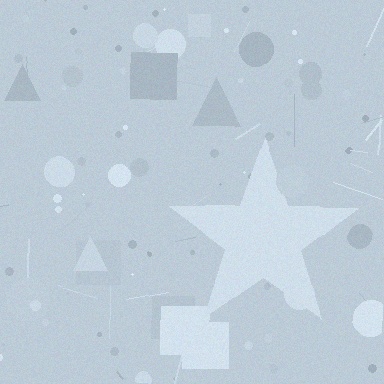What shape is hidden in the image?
A star is hidden in the image.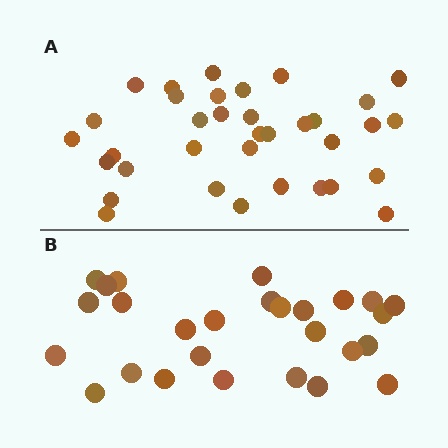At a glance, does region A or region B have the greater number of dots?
Region A (the top region) has more dots.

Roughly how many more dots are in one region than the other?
Region A has roughly 8 or so more dots than region B.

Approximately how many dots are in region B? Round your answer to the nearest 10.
About 30 dots. (The exact count is 27, which rounds to 30.)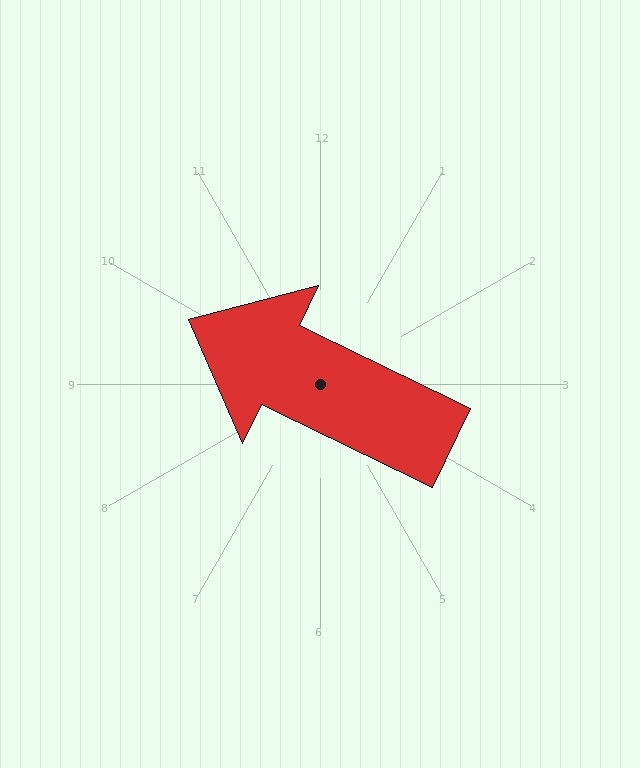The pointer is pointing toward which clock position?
Roughly 10 o'clock.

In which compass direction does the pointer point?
Northwest.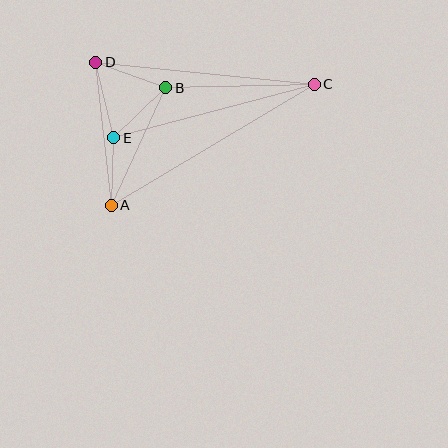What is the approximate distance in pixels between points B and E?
The distance between B and E is approximately 72 pixels.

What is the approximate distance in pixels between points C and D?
The distance between C and D is approximately 220 pixels.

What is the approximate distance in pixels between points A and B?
The distance between A and B is approximately 130 pixels.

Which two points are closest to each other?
Points A and E are closest to each other.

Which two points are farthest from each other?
Points A and C are farthest from each other.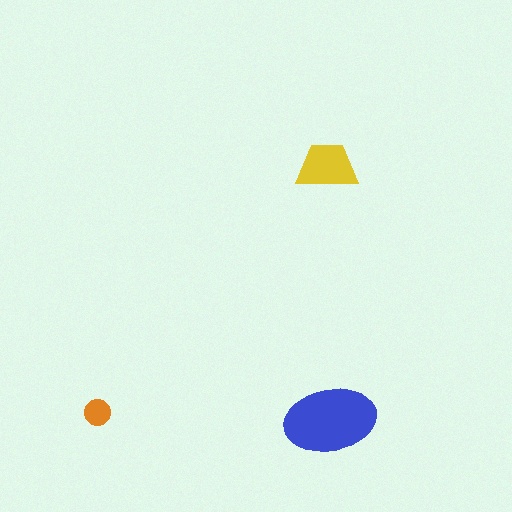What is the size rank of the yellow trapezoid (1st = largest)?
2nd.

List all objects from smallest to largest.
The orange circle, the yellow trapezoid, the blue ellipse.